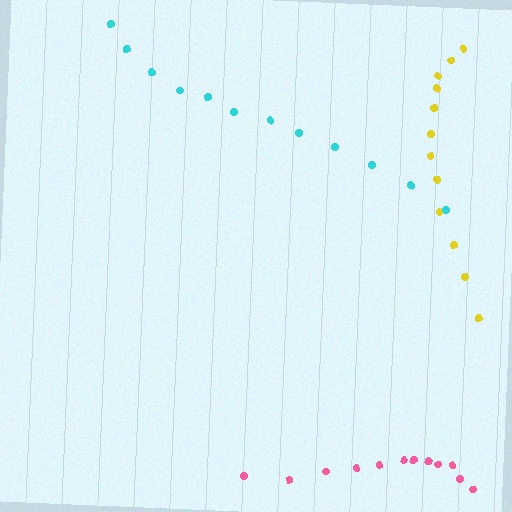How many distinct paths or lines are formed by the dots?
There are 3 distinct paths.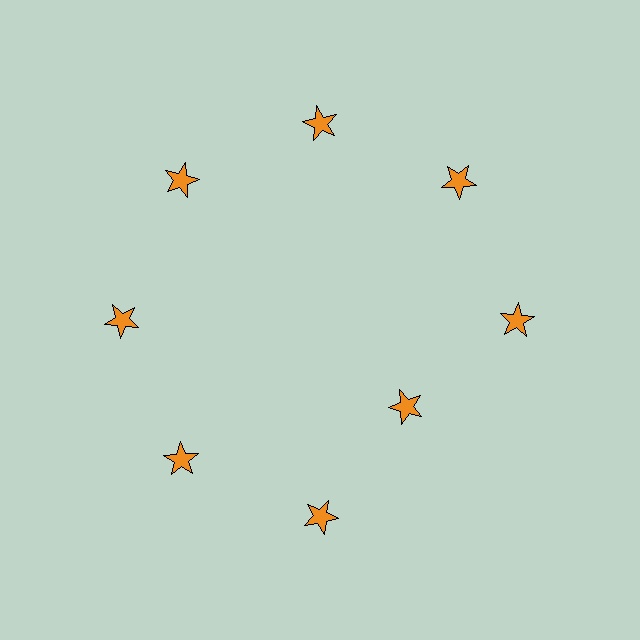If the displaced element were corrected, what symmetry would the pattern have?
It would have 8-fold rotational symmetry — the pattern would map onto itself every 45 degrees.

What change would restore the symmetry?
The symmetry would be restored by moving it outward, back onto the ring so that all 8 stars sit at equal angles and equal distance from the center.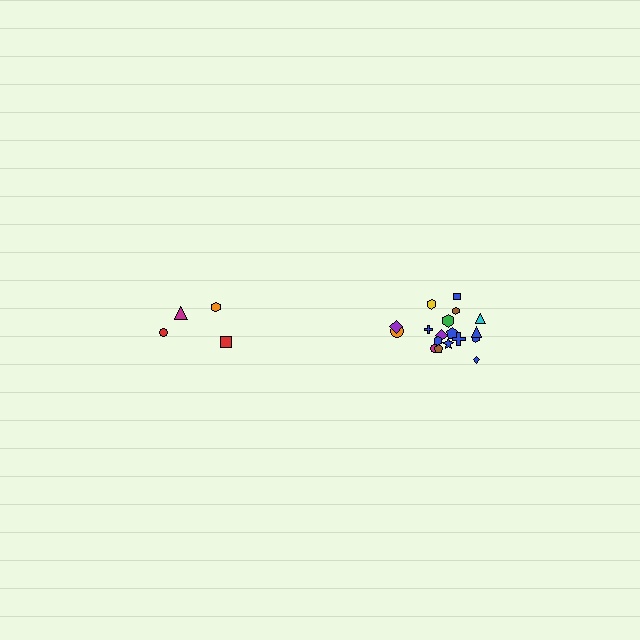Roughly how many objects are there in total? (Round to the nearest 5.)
Roughly 20 objects in total.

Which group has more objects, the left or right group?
The right group.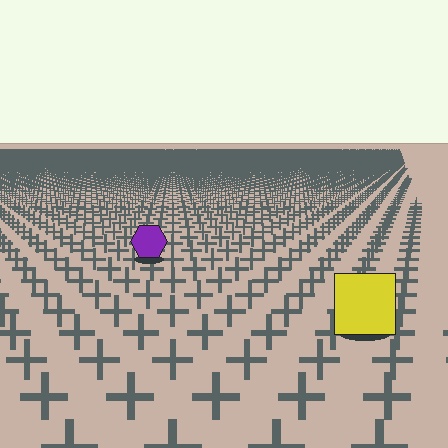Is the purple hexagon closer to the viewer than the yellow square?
No. The yellow square is closer — you can tell from the texture gradient: the ground texture is coarser near it.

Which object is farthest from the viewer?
The purple hexagon is farthest from the viewer. It appears smaller and the ground texture around it is denser.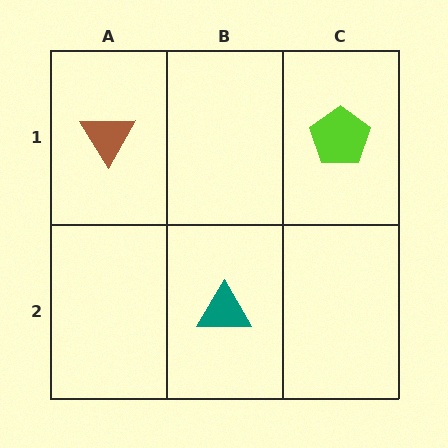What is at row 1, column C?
A lime pentagon.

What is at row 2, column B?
A teal triangle.